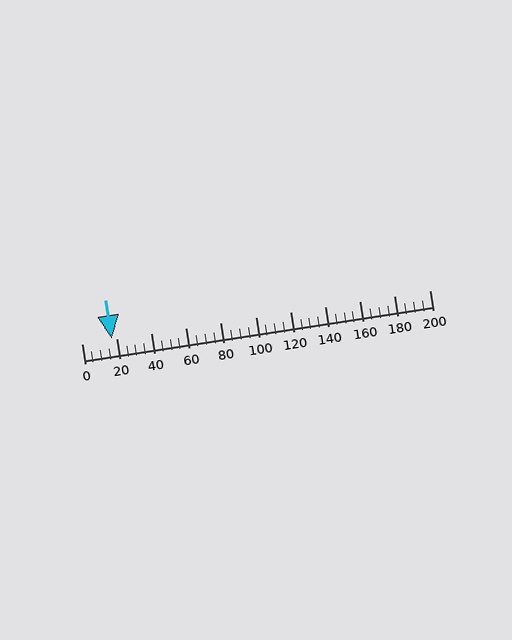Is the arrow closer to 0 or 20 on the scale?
The arrow is closer to 20.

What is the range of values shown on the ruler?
The ruler shows values from 0 to 200.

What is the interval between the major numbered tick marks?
The major tick marks are spaced 20 units apart.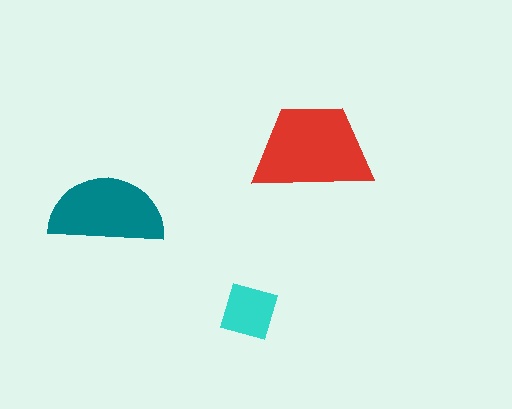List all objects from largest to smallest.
The red trapezoid, the teal semicircle, the cyan diamond.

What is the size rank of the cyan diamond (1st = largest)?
3rd.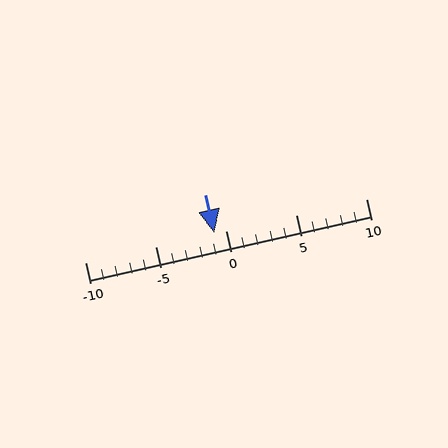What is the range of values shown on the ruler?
The ruler shows values from -10 to 10.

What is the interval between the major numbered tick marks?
The major tick marks are spaced 5 units apart.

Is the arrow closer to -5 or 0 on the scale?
The arrow is closer to 0.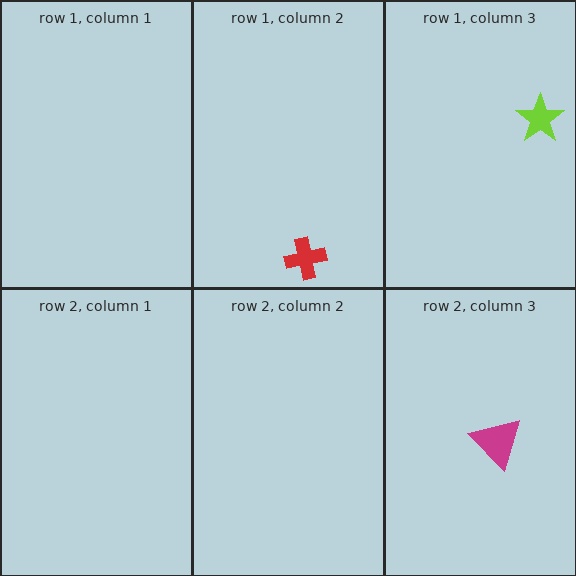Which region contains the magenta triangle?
The row 2, column 3 region.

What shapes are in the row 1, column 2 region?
The red cross.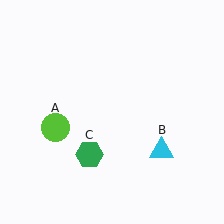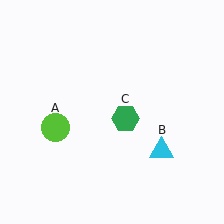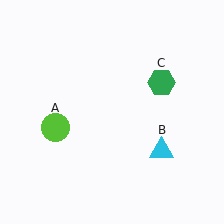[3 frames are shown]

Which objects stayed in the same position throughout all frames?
Lime circle (object A) and cyan triangle (object B) remained stationary.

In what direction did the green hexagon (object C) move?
The green hexagon (object C) moved up and to the right.